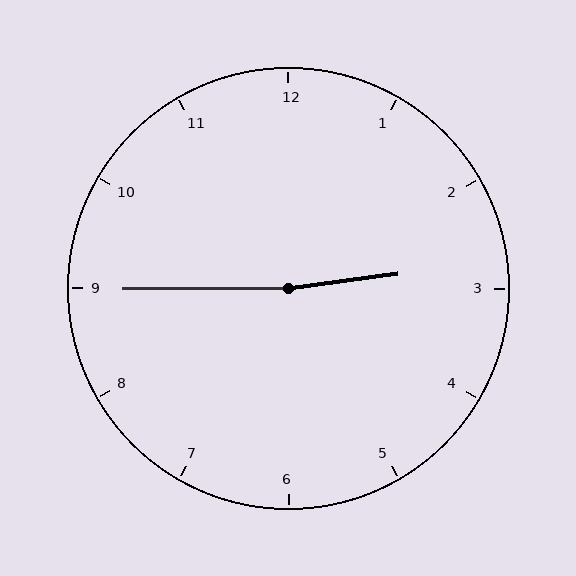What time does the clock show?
2:45.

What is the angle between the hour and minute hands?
Approximately 172 degrees.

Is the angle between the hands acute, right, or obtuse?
It is obtuse.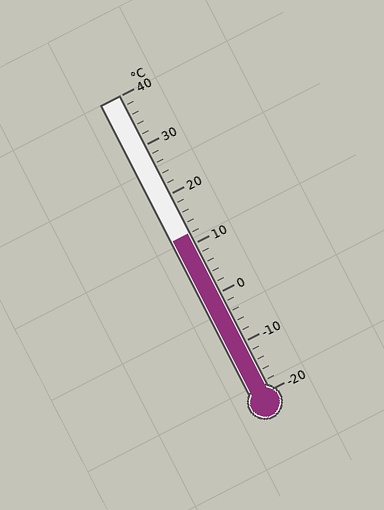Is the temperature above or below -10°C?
The temperature is above -10°C.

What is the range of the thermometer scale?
The thermometer scale ranges from -20°C to 40°C.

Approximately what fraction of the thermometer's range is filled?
The thermometer is filled to approximately 55% of its range.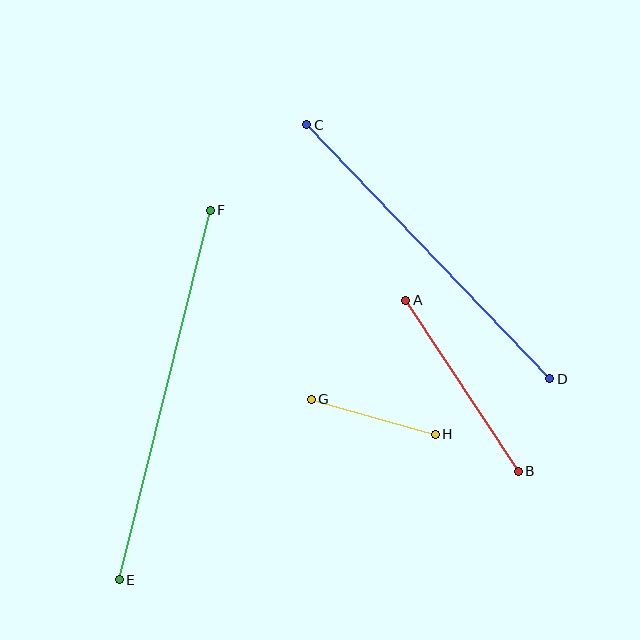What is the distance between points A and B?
The distance is approximately 205 pixels.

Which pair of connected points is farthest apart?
Points E and F are farthest apart.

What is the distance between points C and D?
The distance is approximately 352 pixels.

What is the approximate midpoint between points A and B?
The midpoint is at approximately (462, 386) pixels.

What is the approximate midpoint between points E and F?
The midpoint is at approximately (165, 395) pixels.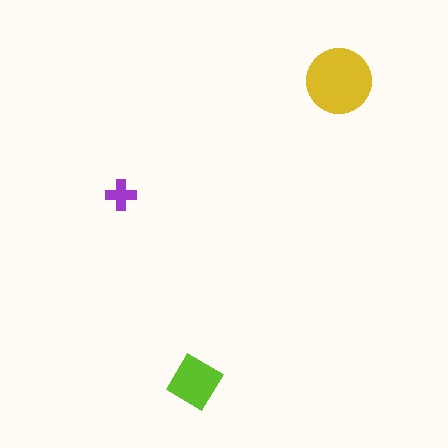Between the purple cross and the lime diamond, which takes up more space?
The lime diamond.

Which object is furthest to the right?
The yellow circle is rightmost.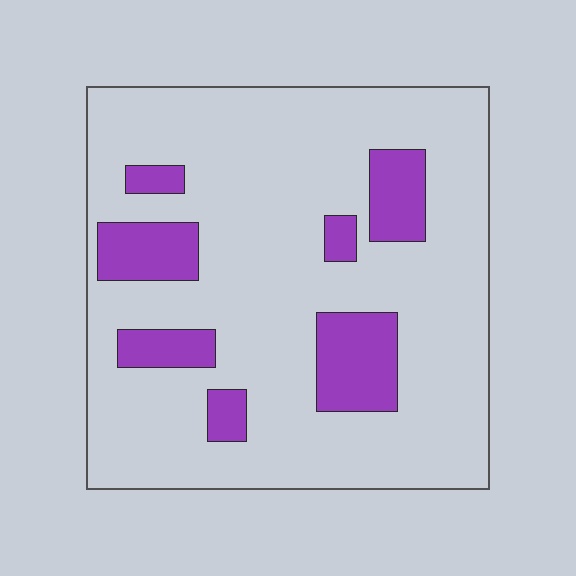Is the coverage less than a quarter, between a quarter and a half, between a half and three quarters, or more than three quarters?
Less than a quarter.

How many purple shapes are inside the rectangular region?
7.